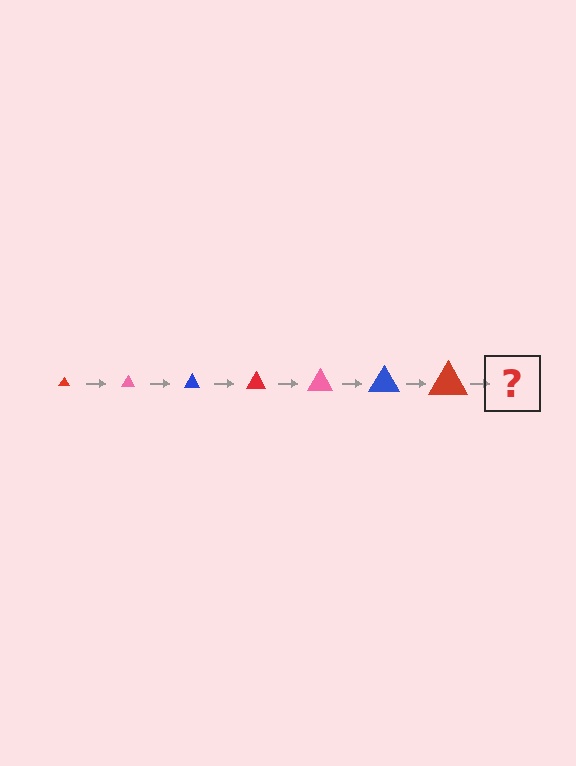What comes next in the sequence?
The next element should be a pink triangle, larger than the previous one.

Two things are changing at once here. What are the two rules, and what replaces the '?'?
The two rules are that the triangle grows larger each step and the color cycles through red, pink, and blue. The '?' should be a pink triangle, larger than the previous one.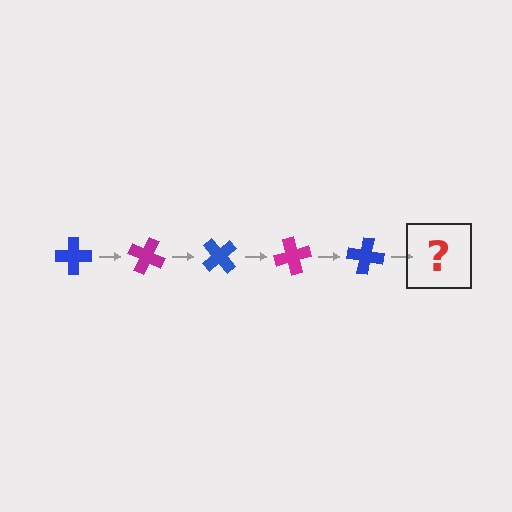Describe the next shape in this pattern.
It should be a magenta cross, rotated 125 degrees from the start.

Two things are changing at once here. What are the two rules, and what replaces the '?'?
The two rules are that it rotates 25 degrees each step and the color cycles through blue and magenta. The '?' should be a magenta cross, rotated 125 degrees from the start.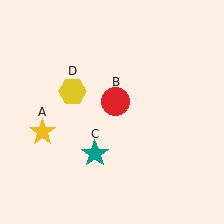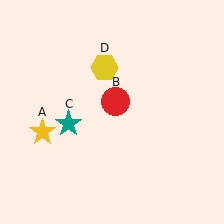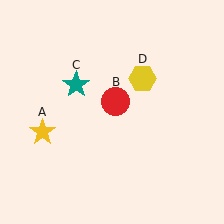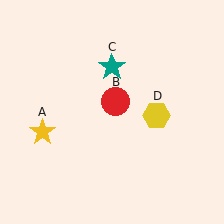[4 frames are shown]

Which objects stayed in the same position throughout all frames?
Yellow star (object A) and red circle (object B) remained stationary.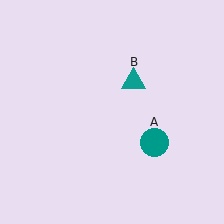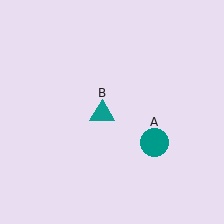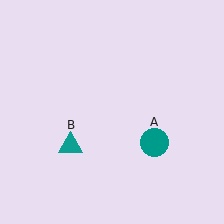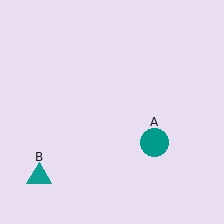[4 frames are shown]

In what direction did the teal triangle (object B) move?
The teal triangle (object B) moved down and to the left.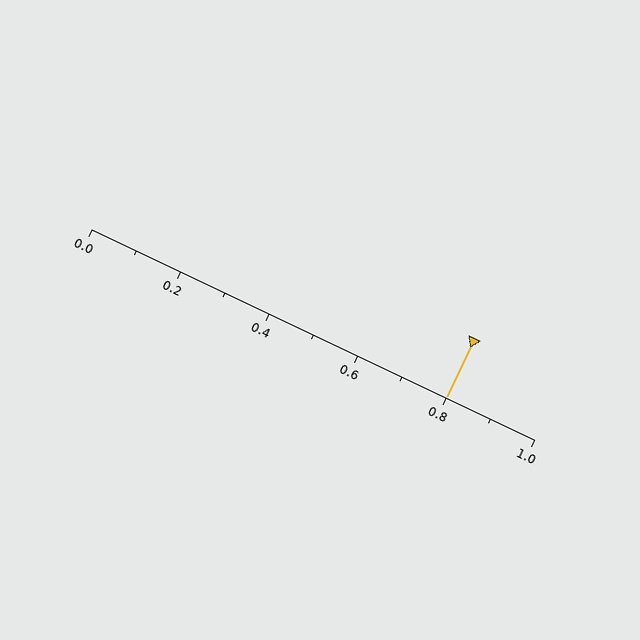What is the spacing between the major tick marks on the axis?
The major ticks are spaced 0.2 apart.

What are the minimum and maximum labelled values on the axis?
The axis runs from 0.0 to 1.0.